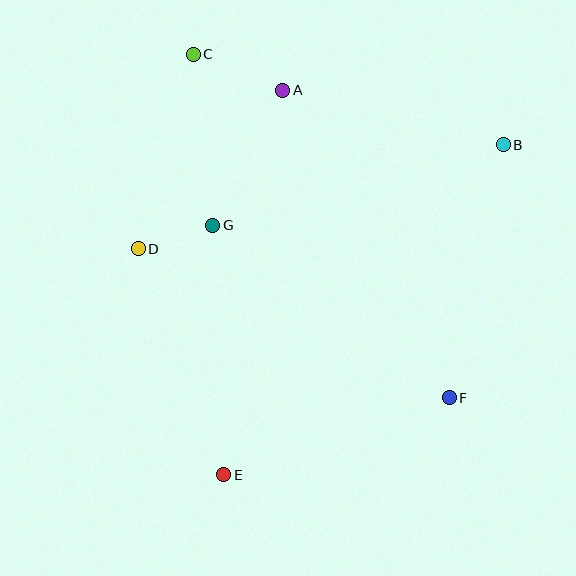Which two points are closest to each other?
Points D and G are closest to each other.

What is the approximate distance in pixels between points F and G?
The distance between F and G is approximately 293 pixels.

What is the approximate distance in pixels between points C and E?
The distance between C and E is approximately 421 pixels.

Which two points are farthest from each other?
Points B and E are farthest from each other.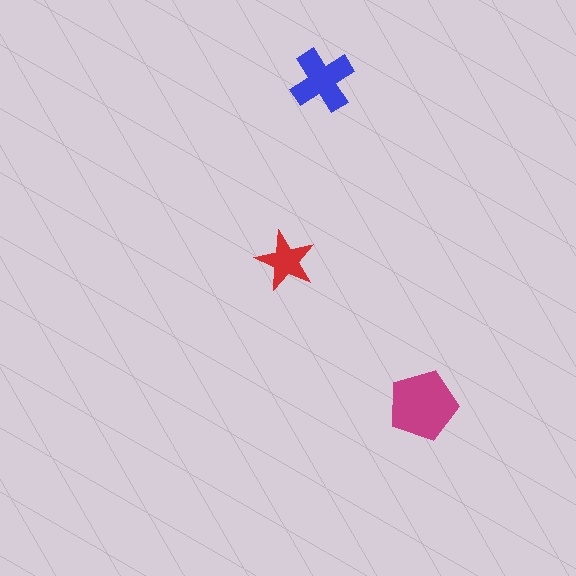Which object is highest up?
The blue cross is topmost.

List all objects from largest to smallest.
The magenta pentagon, the blue cross, the red star.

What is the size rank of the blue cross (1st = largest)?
2nd.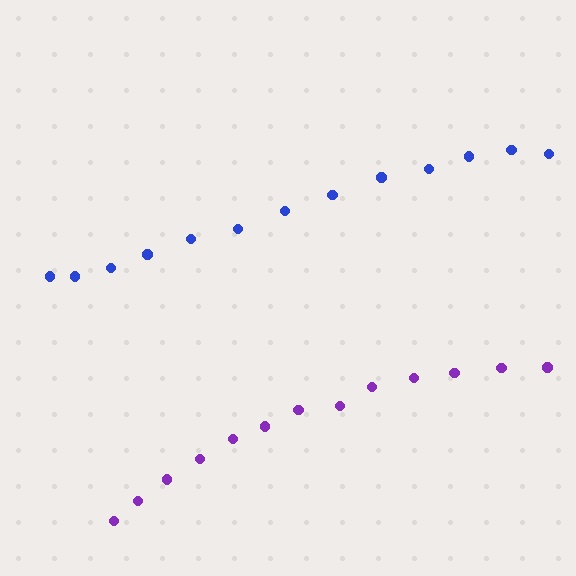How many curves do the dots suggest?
There are 2 distinct paths.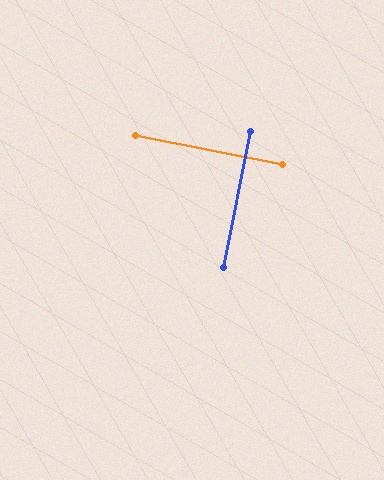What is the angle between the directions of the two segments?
Approximately 90 degrees.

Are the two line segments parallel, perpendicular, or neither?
Perpendicular — they meet at approximately 90°.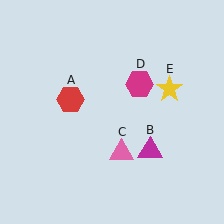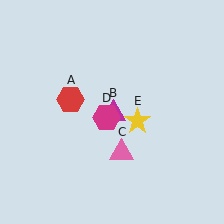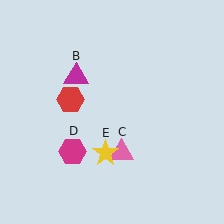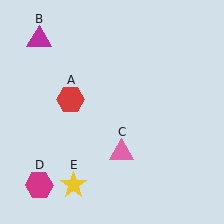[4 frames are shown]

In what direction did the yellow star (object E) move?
The yellow star (object E) moved down and to the left.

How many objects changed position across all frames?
3 objects changed position: magenta triangle (object B), magenta hexagon (object D), yellow star (object E).